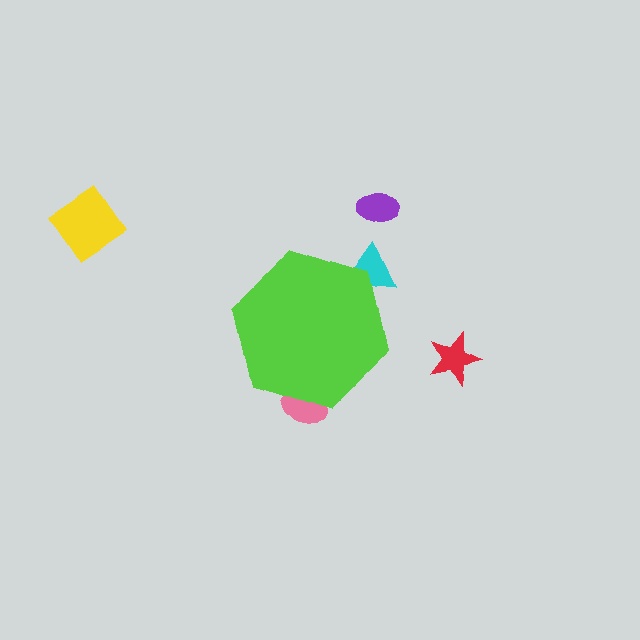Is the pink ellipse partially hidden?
Yes, the pink ellipse is partially hidden behind the lime hexagon.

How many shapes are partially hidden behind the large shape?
2 shapes are partially hidden.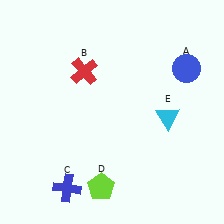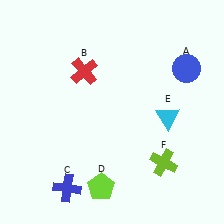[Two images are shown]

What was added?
A lime cross (F) was added in Image 2.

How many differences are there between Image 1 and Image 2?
There is 1 difference between the two images.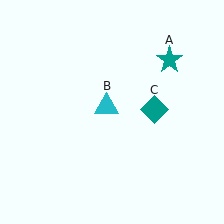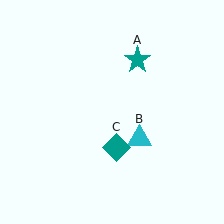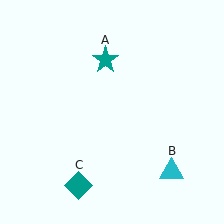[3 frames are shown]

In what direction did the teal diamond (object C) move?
The teal diamond (object C) moved down and to the left.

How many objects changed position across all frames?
3 objects changed position: teal star (object A), cyan triangle (object B), teal diamond (object C).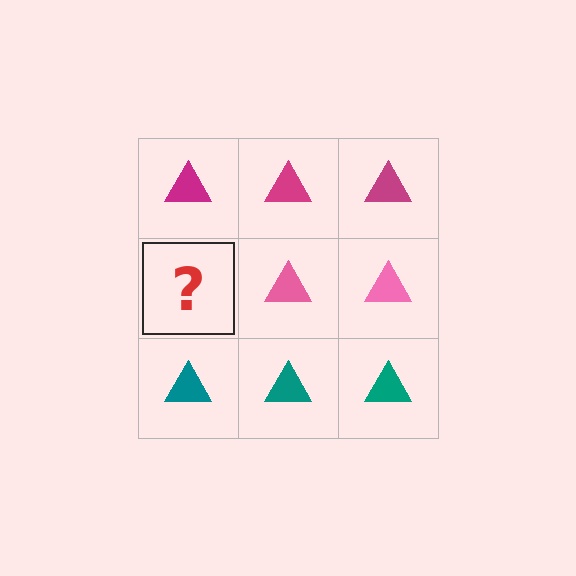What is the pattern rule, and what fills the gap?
The rule is that each row has a consistent color. The gap should be filled with a pink triangle.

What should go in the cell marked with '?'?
The missing cell should contain a pink triangle.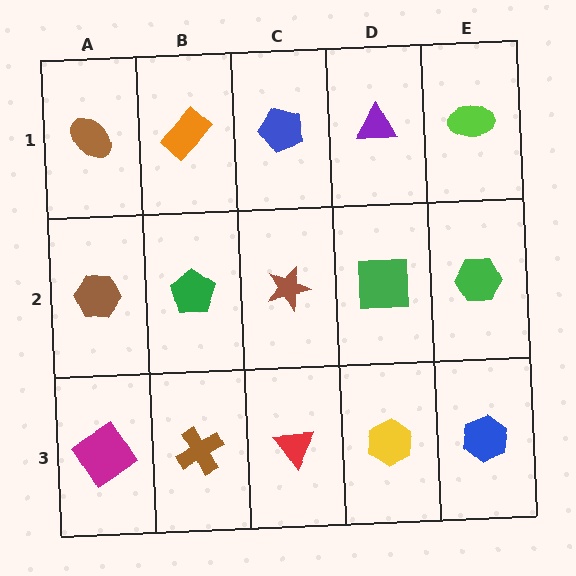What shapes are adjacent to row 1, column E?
A green hexagon (row 2, column E), a purple triangle (row 1, column D).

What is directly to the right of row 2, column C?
A green square.